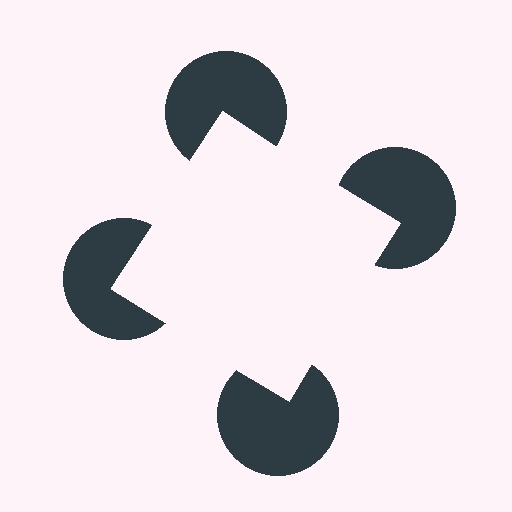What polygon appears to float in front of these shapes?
An illusory square — its edges are inferred from the aligned wedge cuts in the pac-man discs, not physically drawn.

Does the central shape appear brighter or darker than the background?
It typically appears slightly brighter than the background, even though no actual brightness change is drawn.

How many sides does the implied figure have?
4 sides.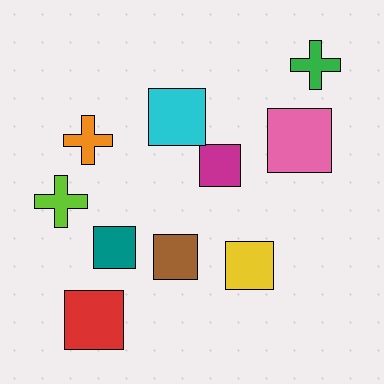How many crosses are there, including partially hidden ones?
There are 3 crosses.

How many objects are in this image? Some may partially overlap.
There are 10 objects.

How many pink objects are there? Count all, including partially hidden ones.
There is 1 pink object.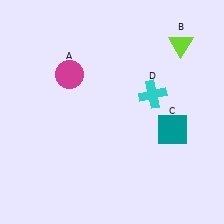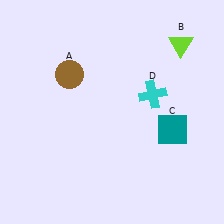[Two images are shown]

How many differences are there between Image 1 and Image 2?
There is 1 difference between the two images.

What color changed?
The circle (A) changed from magenta in Image 1 to brown in Image 2.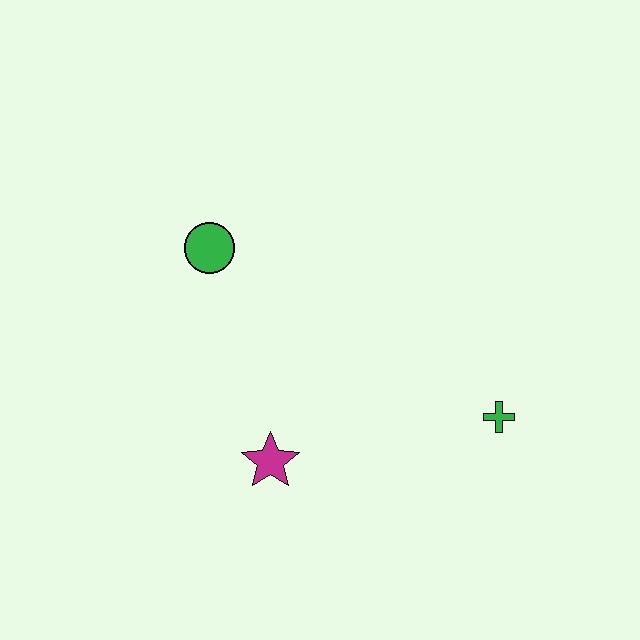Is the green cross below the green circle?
Yes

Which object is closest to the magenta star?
The green circle is closest to the magenta star.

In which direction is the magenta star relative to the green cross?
The magenta star is to the left of the green cross.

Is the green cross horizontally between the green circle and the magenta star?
No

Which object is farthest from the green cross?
The green circle is farthest from the green cross.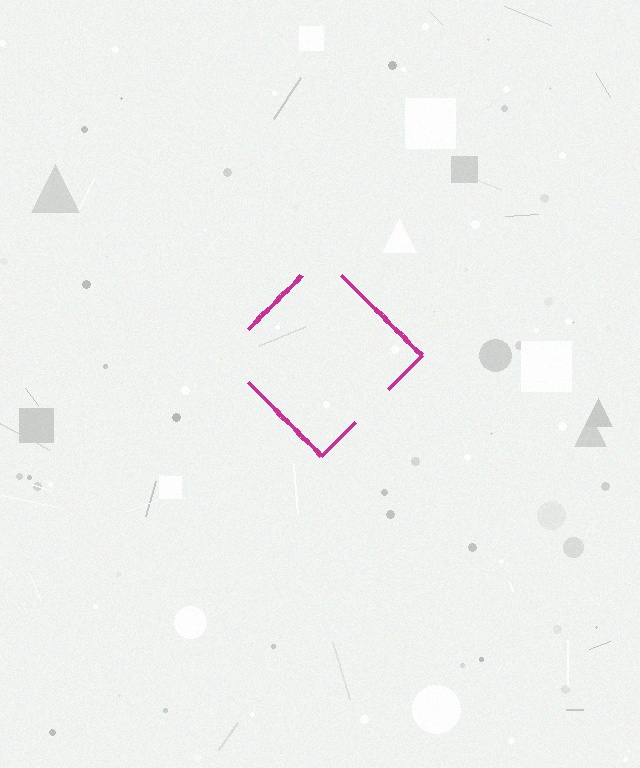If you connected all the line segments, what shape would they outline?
They would outline a diamond.